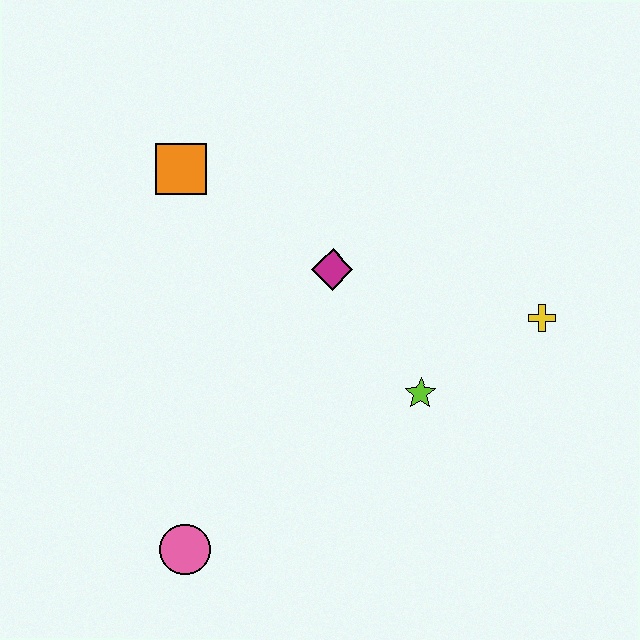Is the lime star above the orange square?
No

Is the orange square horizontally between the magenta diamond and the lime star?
No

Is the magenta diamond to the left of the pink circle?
No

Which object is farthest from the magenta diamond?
The pink circle is farthest from the magenta diamond.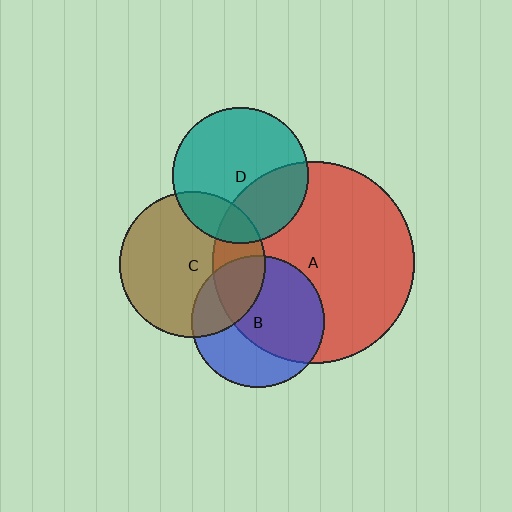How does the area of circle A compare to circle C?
Approximately 1.9 times.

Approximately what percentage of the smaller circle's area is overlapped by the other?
Approximately 30%.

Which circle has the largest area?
Circle A (red).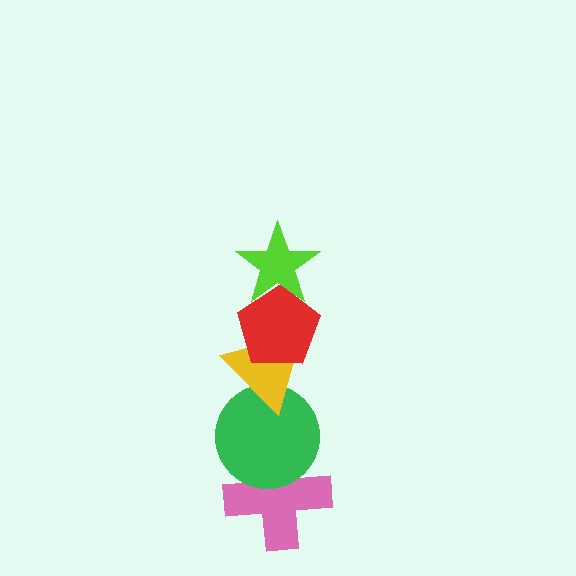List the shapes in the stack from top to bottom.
From top to bottom: the lime star, the red pentagon, the yellow triangle, the green circle, the pink cross.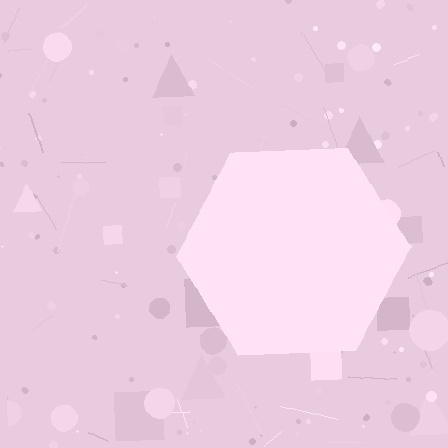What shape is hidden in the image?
A hexagon is hidden in the image.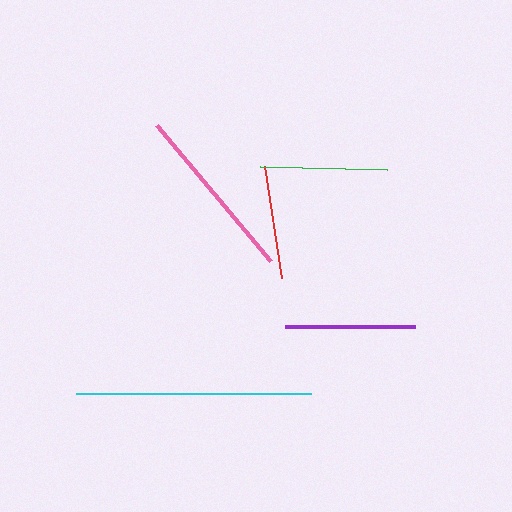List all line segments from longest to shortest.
From longest to shortest: cyan, pink, purple, green, red.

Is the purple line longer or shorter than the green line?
The purple line is longer than the green line.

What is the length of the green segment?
The green segment is approximately 127 pixels long.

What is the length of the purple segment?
The purple segment is approximately 130 pixels long.